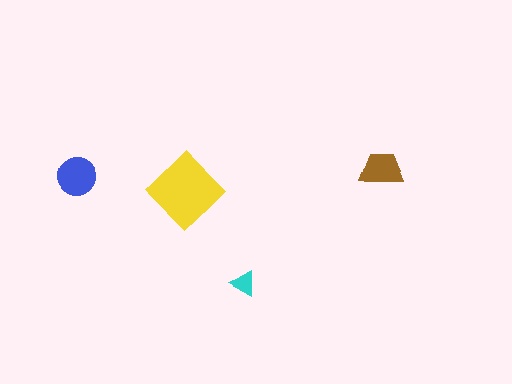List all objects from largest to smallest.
The yellow diamond, the blue circle, the brown trapezoid, the cyan triangle.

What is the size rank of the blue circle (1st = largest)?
2nd.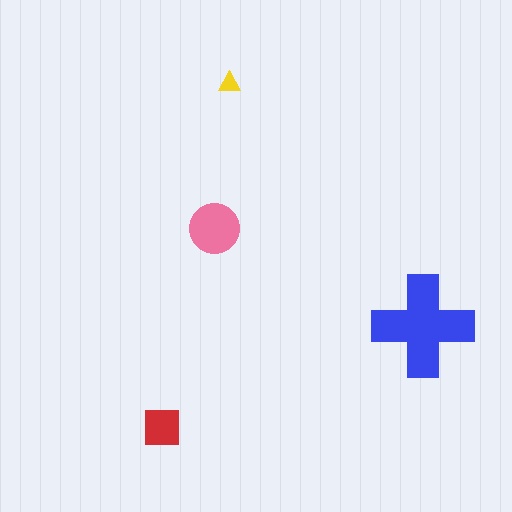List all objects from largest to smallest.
The blue cross, the pink circle, the red square, the yellow triangle.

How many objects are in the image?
There are 4 objects in the image.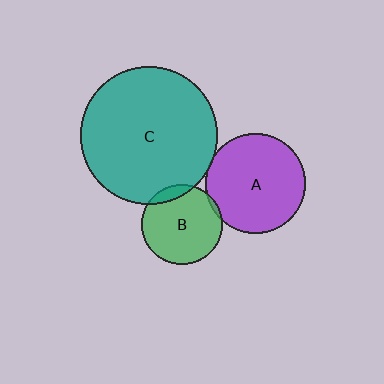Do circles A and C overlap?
Yes.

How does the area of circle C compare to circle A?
Approximately 1.9 times.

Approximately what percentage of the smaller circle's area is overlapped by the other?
Approximately 5%.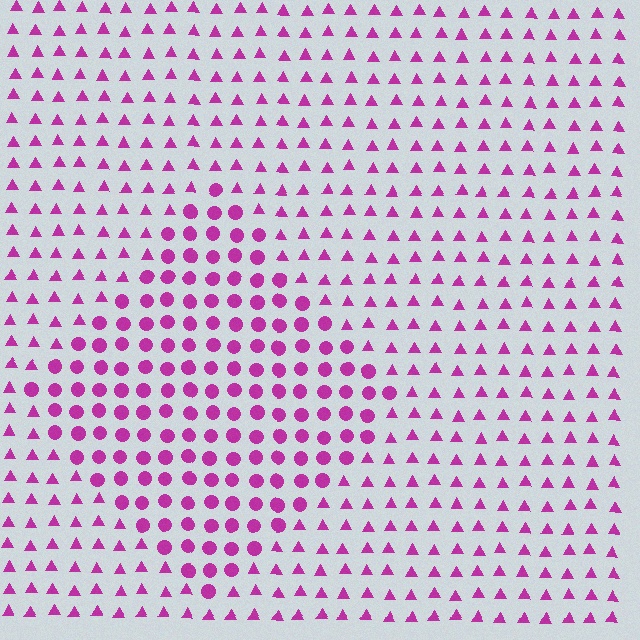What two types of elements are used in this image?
The image uses circles inside the diamond region and triangles outside it.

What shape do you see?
I see a diamond.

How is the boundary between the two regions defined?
The boundary is defined by a change in element shape: circles inside vs. triangles outside. All elements share the same color and spacing.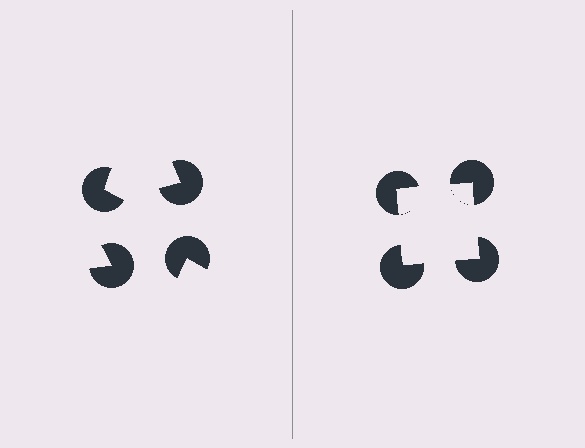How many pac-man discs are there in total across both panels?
8 — 4 on each side.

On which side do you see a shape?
An illusory square appears on the right side. On the left side the wedge cuts are rotated, so no coherent shape forms.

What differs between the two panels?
The pac-man discs are positioned identically on both sides; only the wedge orientations differ. On the right they align to a square; on the left they are misaligned.